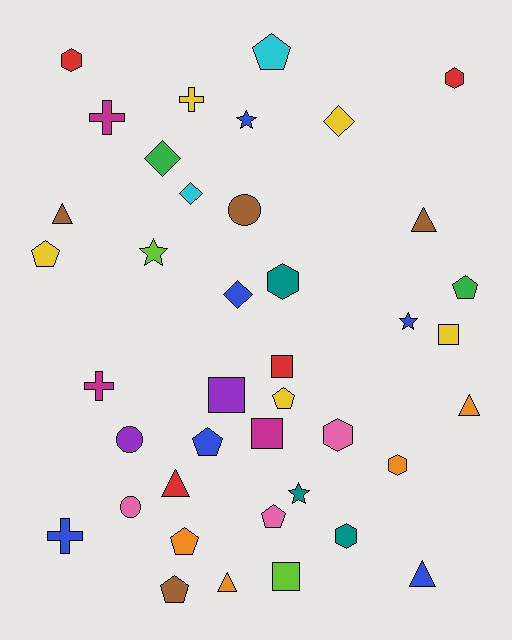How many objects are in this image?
There are 40 objects.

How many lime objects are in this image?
There are 2 lime objects.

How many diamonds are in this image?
There are 4 diamonds.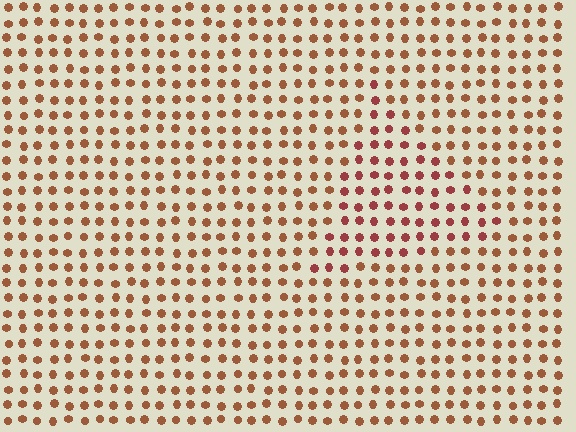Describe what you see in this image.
The image is filled with small brown elements in a uniform arrangement. A triangle-shaped region is visible where the elements are tinted to a slightly different hue, forming a subtle color boundary.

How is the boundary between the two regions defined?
The boundary is defined purely by a slight shift in hue (about 24 degrees). Spacing, size, and orientation are identical on both sides.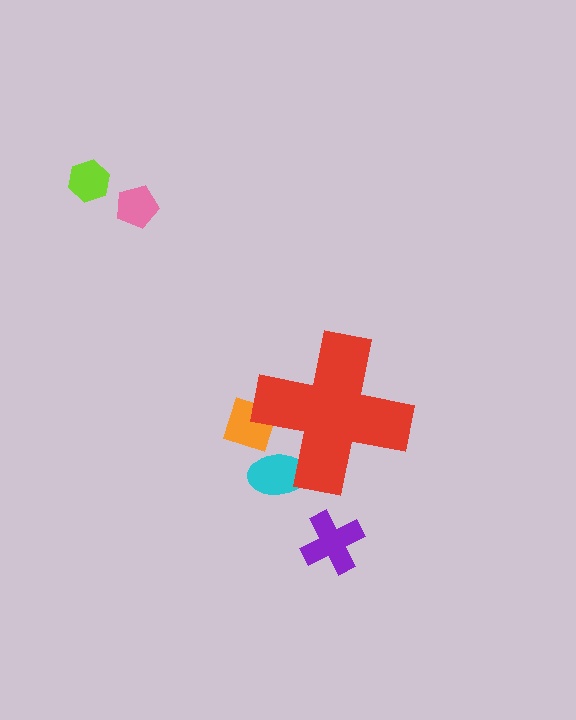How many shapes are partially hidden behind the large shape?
2 shapes are partially hidden.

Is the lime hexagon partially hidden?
No, the lime hexagon is fully visible.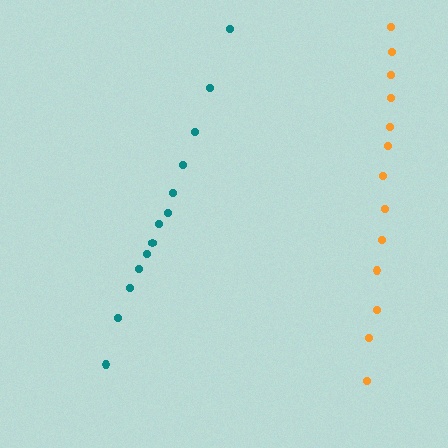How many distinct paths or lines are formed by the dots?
There are 2 distinct paths.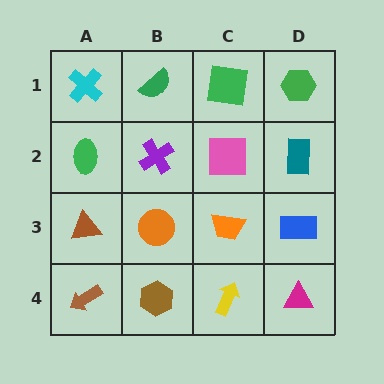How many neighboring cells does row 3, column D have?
3.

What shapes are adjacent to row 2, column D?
A green hexagon (row 1, column D), a blue rectangle (row 3, column D), a pink square (row 2, column C).